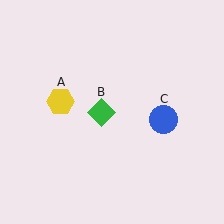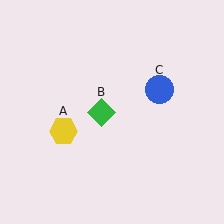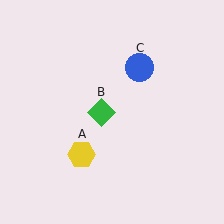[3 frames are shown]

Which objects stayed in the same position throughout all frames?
Green diamond (object B) remained stationary.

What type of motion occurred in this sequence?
The yellow hexagon (object A), blue circle (object C) rotated counterclockwise around the center of the scene.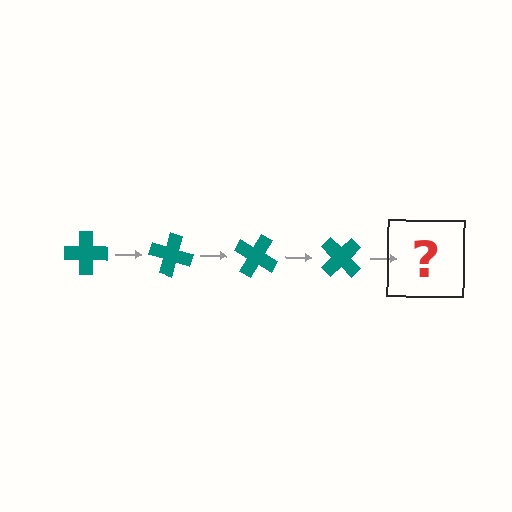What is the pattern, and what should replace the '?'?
The pattern is that the cross rotates 15 degrees each step. The '?' should be a teal cross rotated 60 degrees.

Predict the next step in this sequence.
The next step is a teal cross rotated 60 degrees.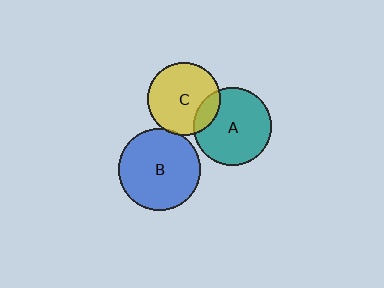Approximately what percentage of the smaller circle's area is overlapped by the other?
Approximately 5%.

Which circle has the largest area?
Circle B (blue).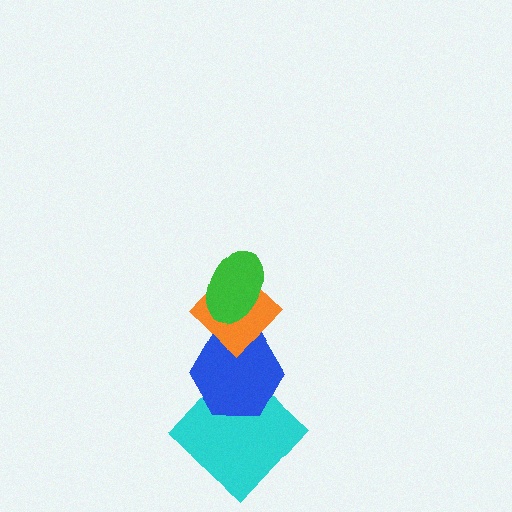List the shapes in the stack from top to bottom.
From top to bottom: the green ellipse, the orange diamond, the blue hexagon, the cyan diamond.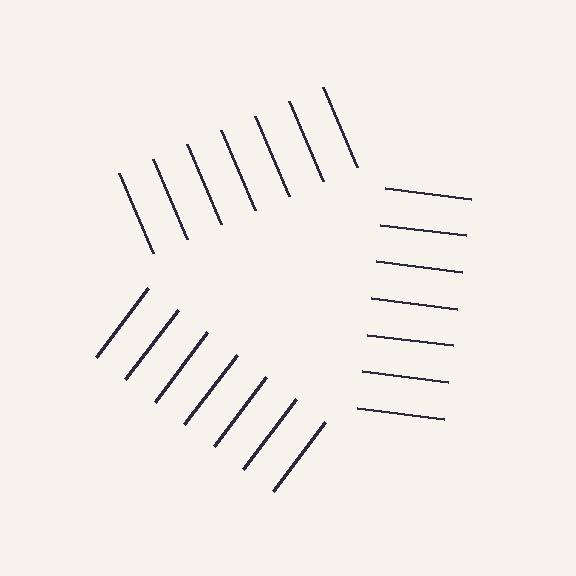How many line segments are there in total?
21 — 7 along each of the 3 edges.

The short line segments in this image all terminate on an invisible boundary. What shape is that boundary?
An illusory triangle — the line segments terminate on its edges but no continuous stroke is drawn.